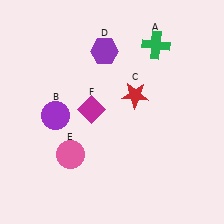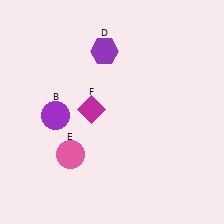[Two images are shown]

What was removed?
The red star (C), the green cross (A) were removed in Image 2.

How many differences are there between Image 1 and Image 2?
There are 2 differences between the two images.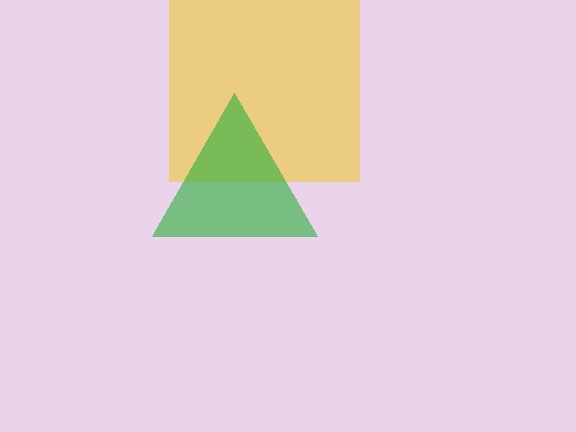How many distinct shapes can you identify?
There are 2 distinct shapes: a yellow square, a green triangle.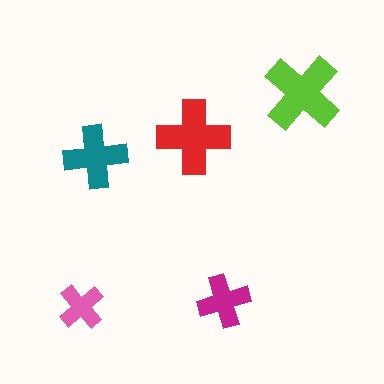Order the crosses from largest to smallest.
the lime one, the red one, the teal one, the magenta one, the pink one.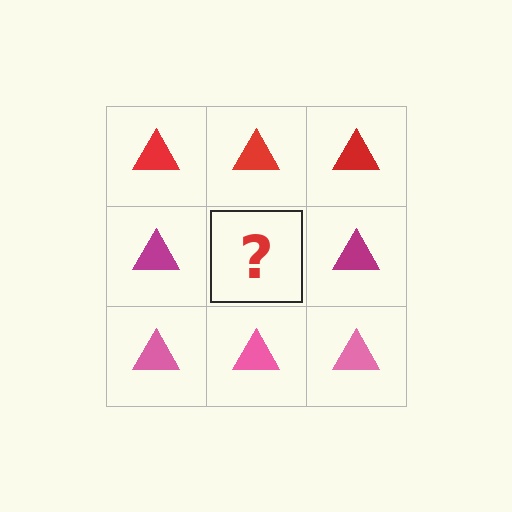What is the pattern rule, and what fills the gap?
The rule is that each row has a consistent color. The gap should be filled with a magenta triangle.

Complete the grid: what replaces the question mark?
The question mark should be replaced with a magenta triangle.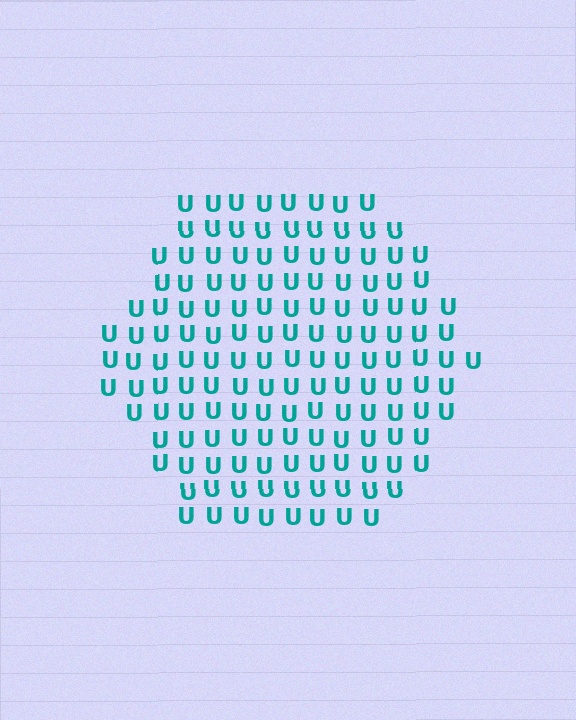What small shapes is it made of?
It is made of small letter U's.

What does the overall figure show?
The overall figure shows a hexagon.